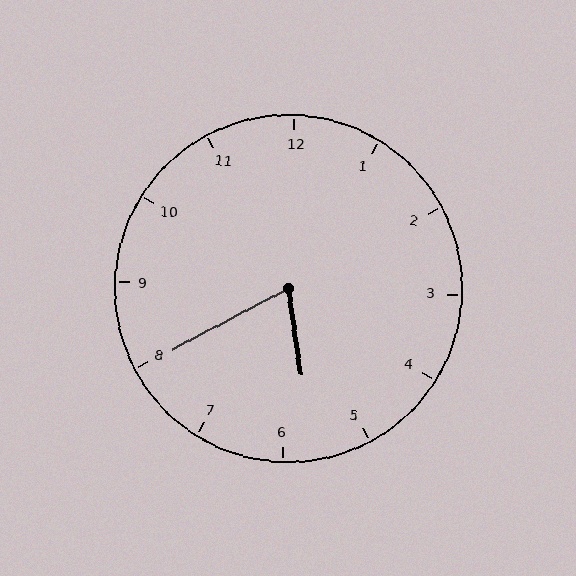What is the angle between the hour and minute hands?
Approximately 70 degrees.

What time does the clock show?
5:40.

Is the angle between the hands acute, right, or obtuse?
It is acute.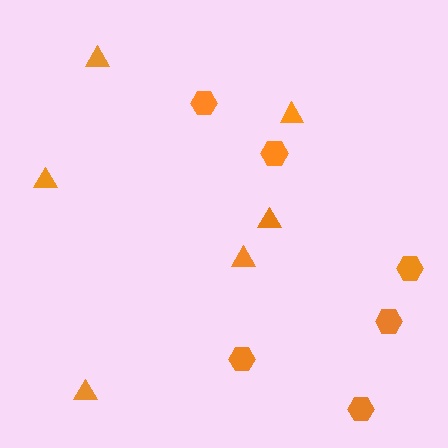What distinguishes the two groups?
There are 2 groups: one group of hexagons (6) and one group of triangles (6).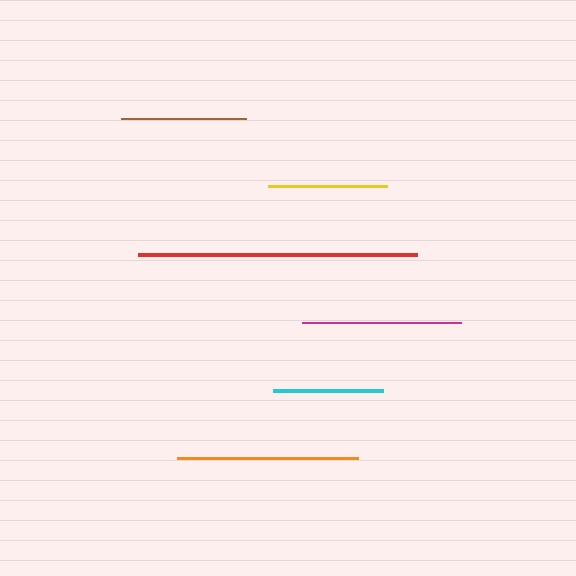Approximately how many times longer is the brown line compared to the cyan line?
The brown line is approximately 1.1 times the length of the cyan line.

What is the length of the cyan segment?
The cyan segment is approximately 110 pixels long.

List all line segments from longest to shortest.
From longest to shortest: red, orange, magenta, brown, yellow, cyan.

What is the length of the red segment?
The red segment is approximately 279 pixels long.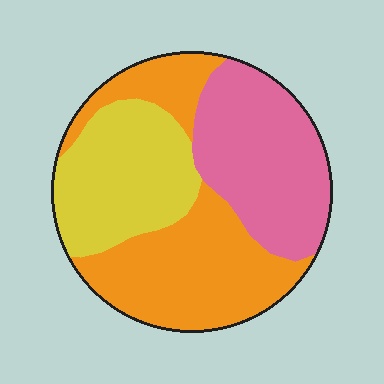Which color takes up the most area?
Orange, at roughly 40%.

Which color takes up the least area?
Yellow, at roughly 25%.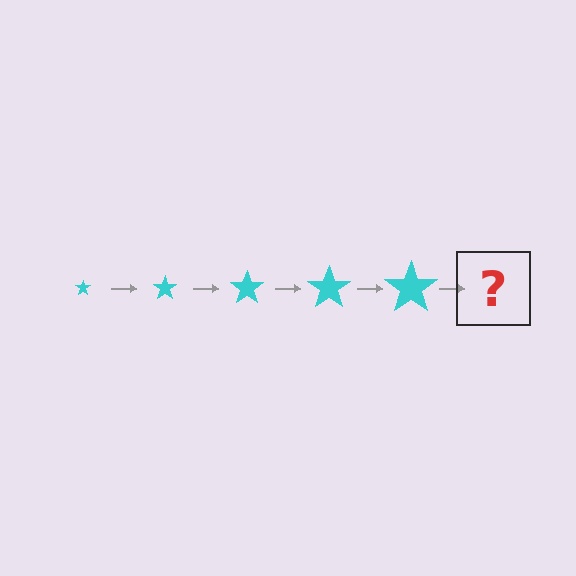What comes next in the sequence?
The next element should be a cyan star, larger than the previous one.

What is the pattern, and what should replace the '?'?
The pattern is that the star gets progressively larger each step. The '?' should be a cyan star, larger than the previous one.